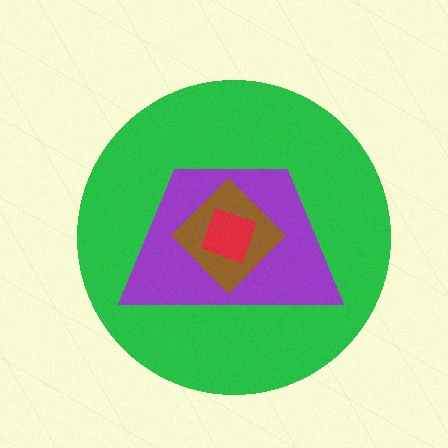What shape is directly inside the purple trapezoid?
The brown diamond.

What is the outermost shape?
The green circle.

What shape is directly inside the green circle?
The purple trapezoid.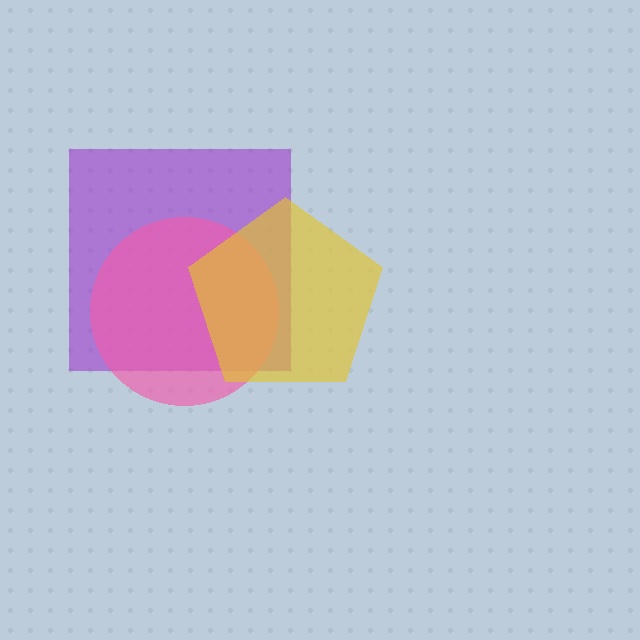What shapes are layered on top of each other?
The layered shapes are: a purple square, a pink circle, a yellow pentagon.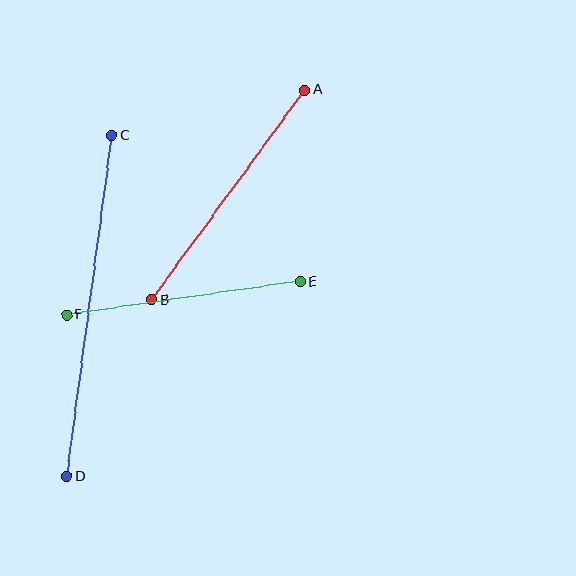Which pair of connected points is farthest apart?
Points C and D are farthest apart.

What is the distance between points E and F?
The distance is approximately 236 pixels.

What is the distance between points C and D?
The distance is approximately 344 pixels.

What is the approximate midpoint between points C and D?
The midpoint is at approximately (89, 306) pixels.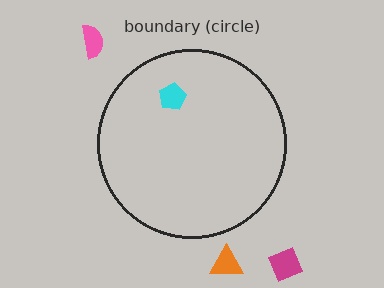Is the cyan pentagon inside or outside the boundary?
Inside.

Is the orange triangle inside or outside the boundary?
Outside.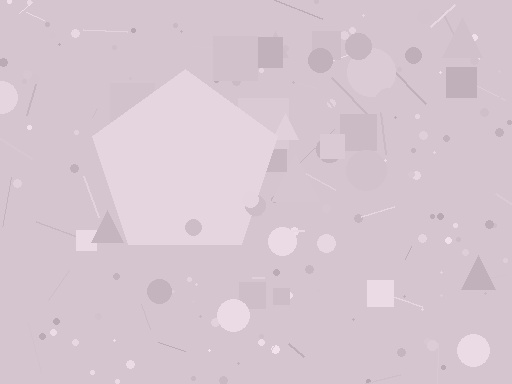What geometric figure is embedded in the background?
A pentagon is embedded in the background.